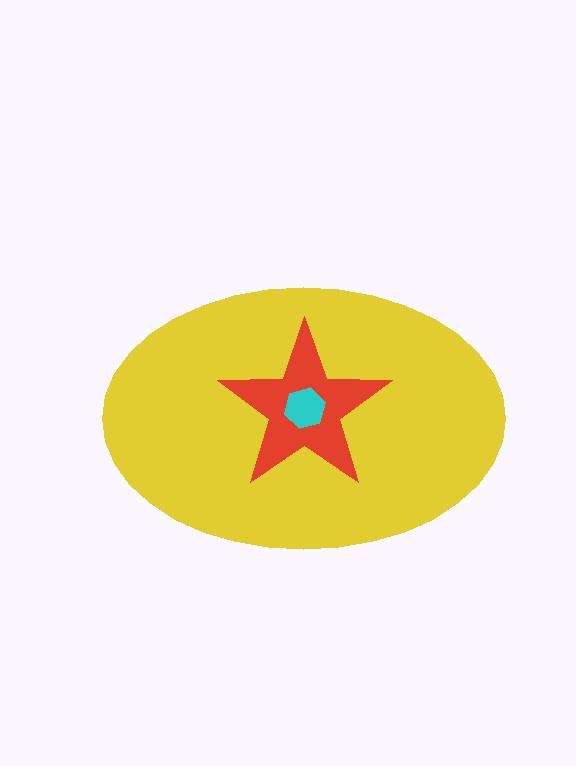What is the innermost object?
The cyan hexagon.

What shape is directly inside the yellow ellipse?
The red star.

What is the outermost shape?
The yellow ellipse.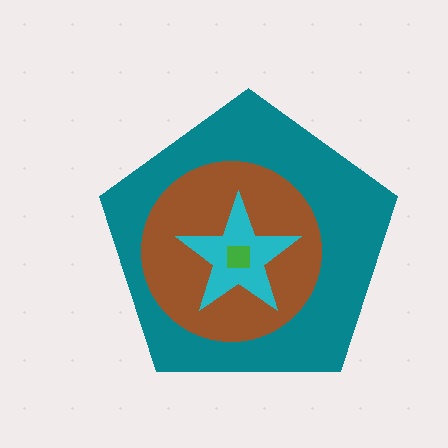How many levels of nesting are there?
4.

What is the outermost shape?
The teal pentagon.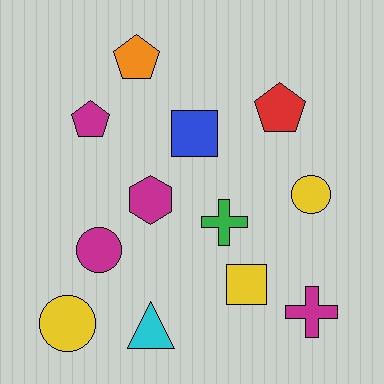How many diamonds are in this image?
There are no diamonds.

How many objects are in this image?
There are 12 objects.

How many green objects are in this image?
There is 1 green object.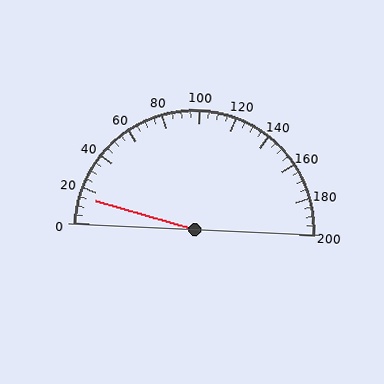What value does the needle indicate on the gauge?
The needle indicates approximately 15.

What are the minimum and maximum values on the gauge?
The gauge ranges from 0 to 200.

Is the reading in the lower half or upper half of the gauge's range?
The reading is in the lower half of the range (0 to 200).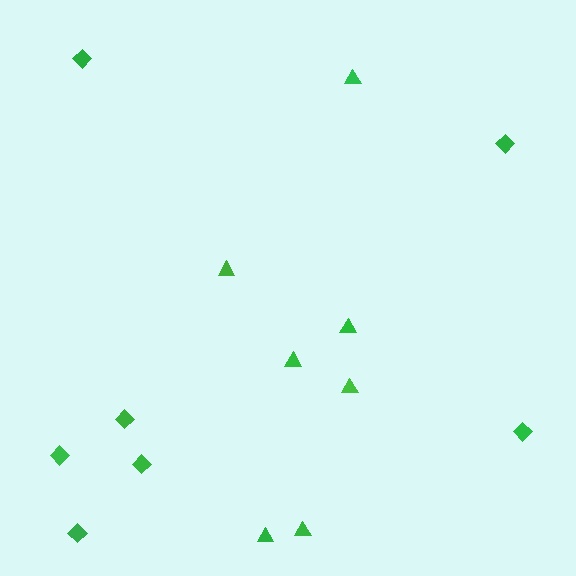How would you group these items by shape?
There are 2 groups: one group of triangles (7) and one group of diamonds (7).